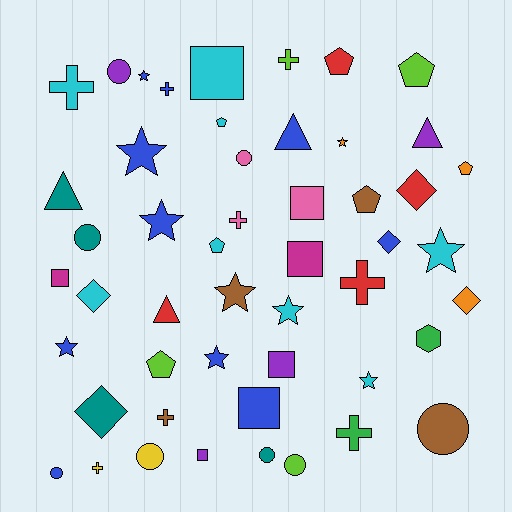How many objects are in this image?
There are 50 objects.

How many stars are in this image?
There are 10 stars.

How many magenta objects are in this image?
There are 2 magenta objects.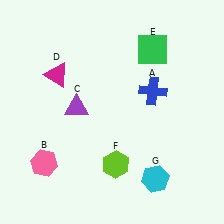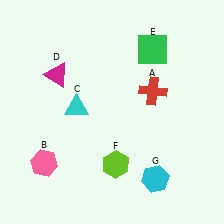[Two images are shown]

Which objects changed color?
A changed from blue to red. C changed from purple to cyan.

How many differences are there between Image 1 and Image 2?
There are 2 differences between the two images.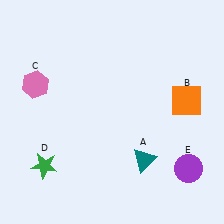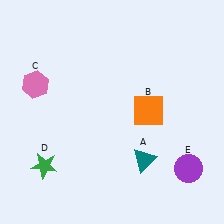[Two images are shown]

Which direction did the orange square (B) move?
The orange square (B) moved left.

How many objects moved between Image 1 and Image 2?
1 object moved between the two images.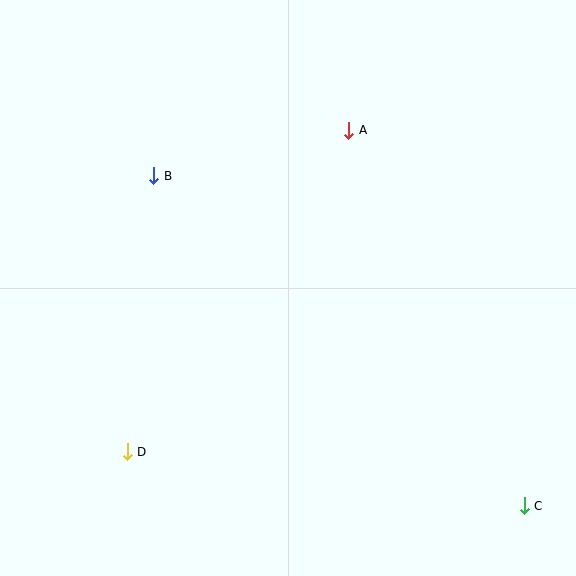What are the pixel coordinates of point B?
Point B is at (154, 176).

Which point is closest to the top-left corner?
Point B is closest to the top-left corner.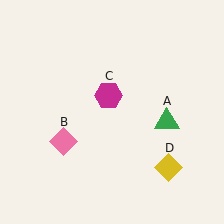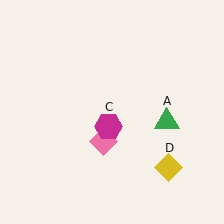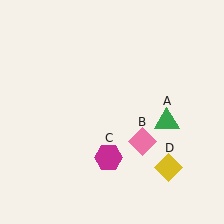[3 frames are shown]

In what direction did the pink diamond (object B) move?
The pink diamond (object B) moved right.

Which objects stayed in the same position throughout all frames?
Green triangle (object A) and yellow diamond (object D) remained stationary.